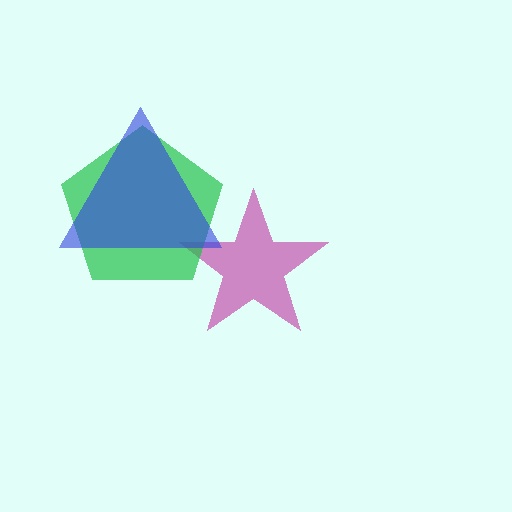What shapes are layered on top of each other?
The layered shapes are: a magenta star, a green pentagon, a blue triangle.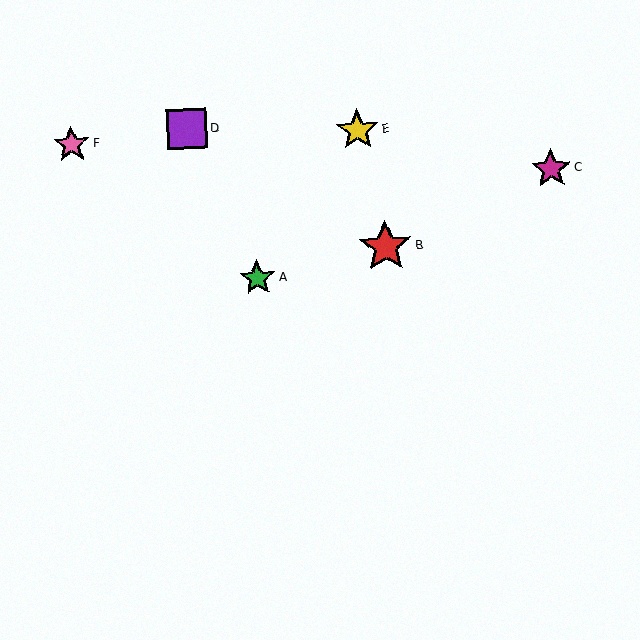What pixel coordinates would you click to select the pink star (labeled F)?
Click at (72, 144) to select the pink star F.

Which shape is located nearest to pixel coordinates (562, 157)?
The magenta star (labeled C) at (551, 169) is nearest to that location.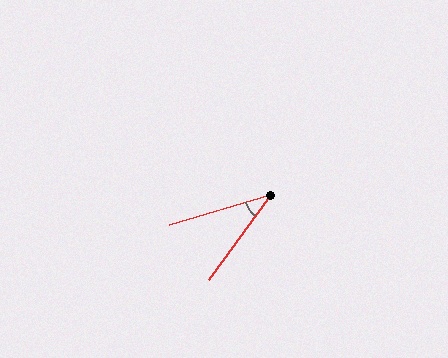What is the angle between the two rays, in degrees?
Approximately 37 degrees.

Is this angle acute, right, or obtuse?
It is acute.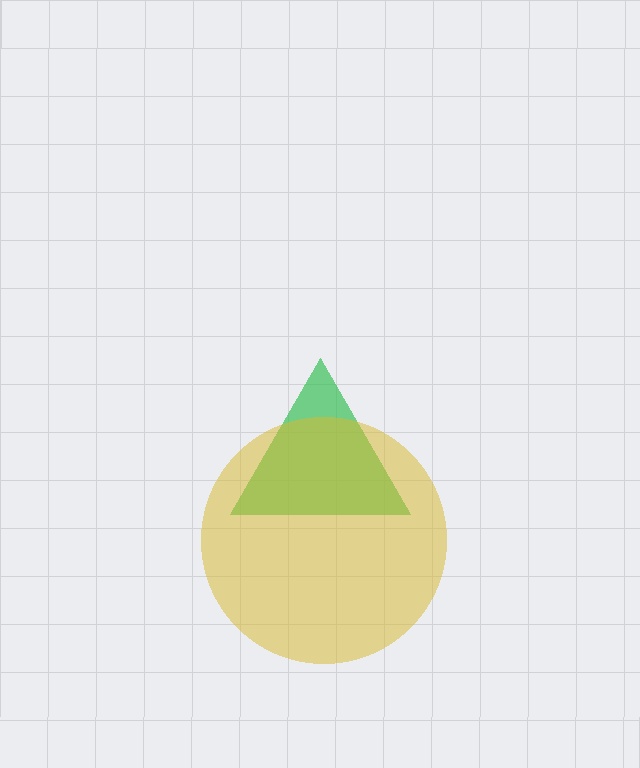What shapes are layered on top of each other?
The layered shapes are: a green triangle, a yellow circle.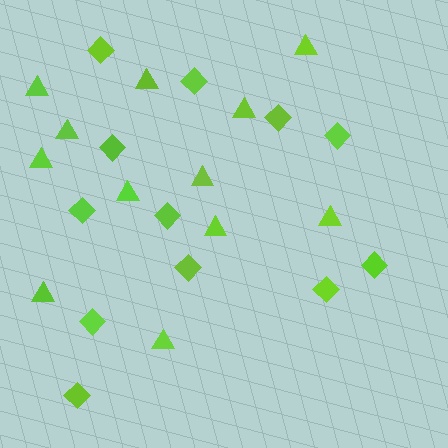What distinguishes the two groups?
There are 2 groups: one group of diamonds (12) and one group of triangles (12).